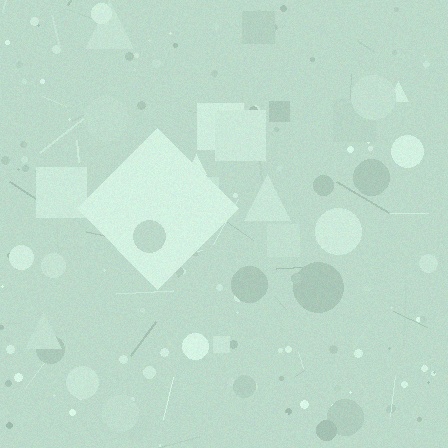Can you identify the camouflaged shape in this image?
The camouflaged shape is a diamond.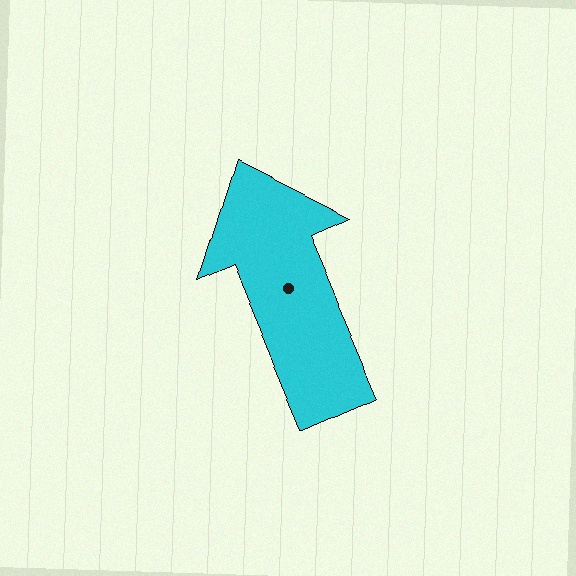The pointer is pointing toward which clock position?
Roughly 11 o'clock.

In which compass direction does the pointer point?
Northwest.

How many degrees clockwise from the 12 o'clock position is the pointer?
Approximately 337 degrees.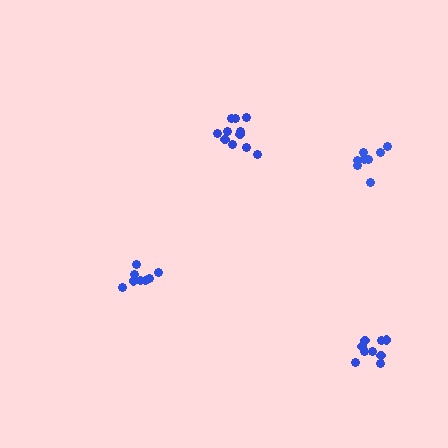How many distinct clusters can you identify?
There are 4 distinct clusters.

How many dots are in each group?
Group 1: 8 dots, Group 2: 10 dots, Group 3: 8 dots, Group 4: 11 dots (37 total).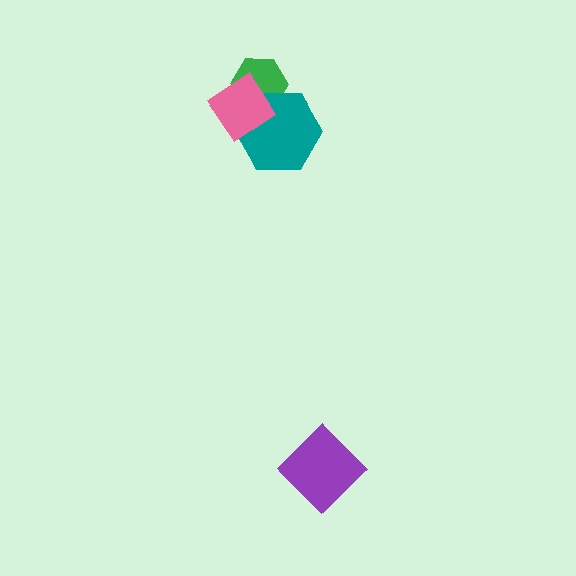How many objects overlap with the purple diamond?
0 objects overlap with the purple diamond.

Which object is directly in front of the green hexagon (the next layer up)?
The teal hexagon is directly in front of the green hexagon.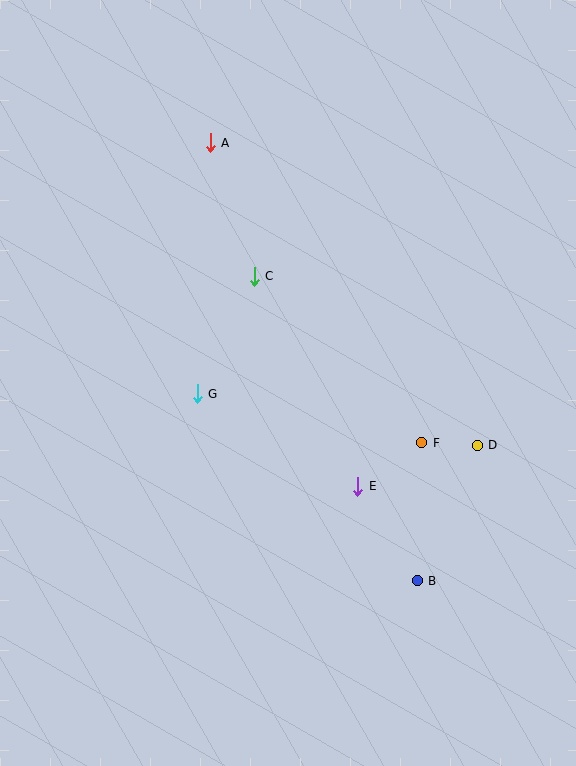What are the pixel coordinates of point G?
Point G is at (197, 394).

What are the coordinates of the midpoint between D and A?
The midpoint between D and A is at (344, 294).